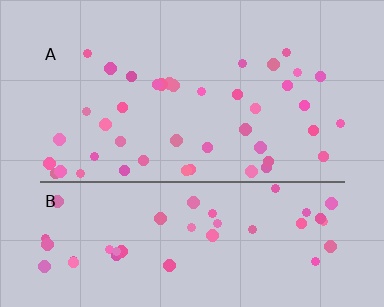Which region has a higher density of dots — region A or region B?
B (the bottom).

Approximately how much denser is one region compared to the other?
Approximately 1.1× — region B over region A.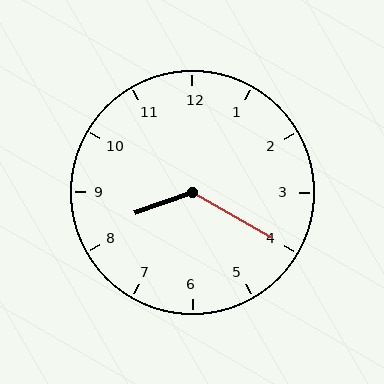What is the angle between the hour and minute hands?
Approximately 130 degrees.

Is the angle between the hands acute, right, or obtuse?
It is obtuse.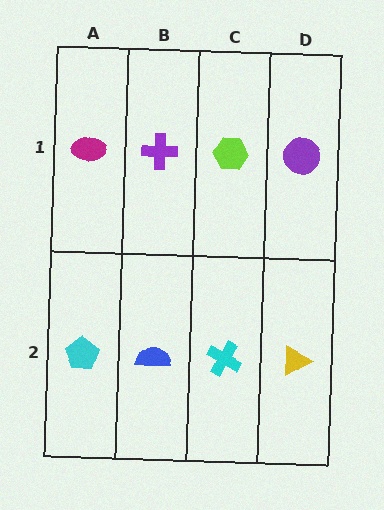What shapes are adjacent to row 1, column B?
A blue semicircle (row 2, column B), a magenta ellipse (row 1, column A), a lime hexagon (row 1, column C).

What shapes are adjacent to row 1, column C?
A cyan cross (row 2, column C), a purple cross (row 1, column B), a purple circle (row 1, column D).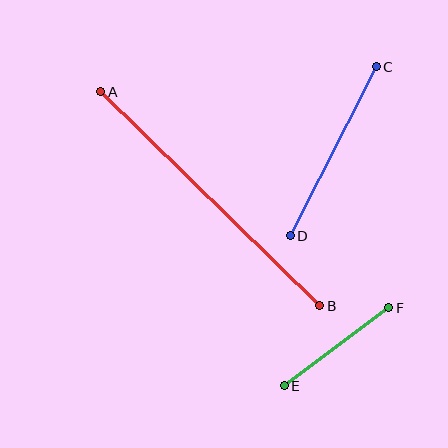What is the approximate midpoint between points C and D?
The midpoint is at approximately (333, 151) pixels.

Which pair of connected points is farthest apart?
Points A and B are farthest apart.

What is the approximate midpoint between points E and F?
The midpoint is at approximately (336, 347) pixels.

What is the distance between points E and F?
The distance is approximately 131 pixels.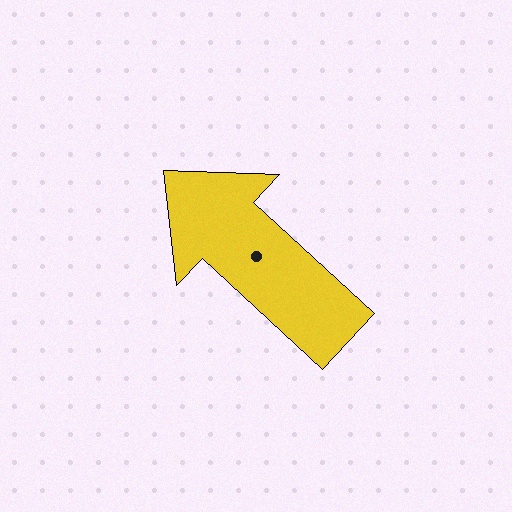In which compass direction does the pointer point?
Northwest.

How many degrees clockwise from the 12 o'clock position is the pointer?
Approximately 313 degrees.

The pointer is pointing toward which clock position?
Roughly 10 o'clock.